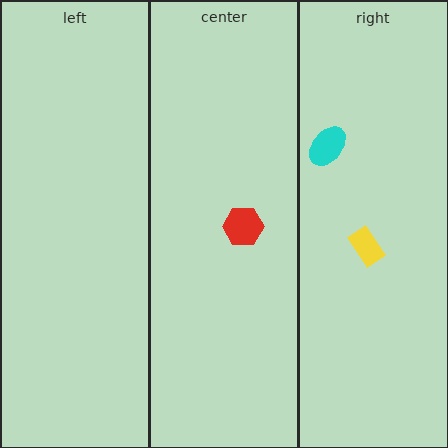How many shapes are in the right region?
2.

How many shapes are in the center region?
1.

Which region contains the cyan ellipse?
The right region.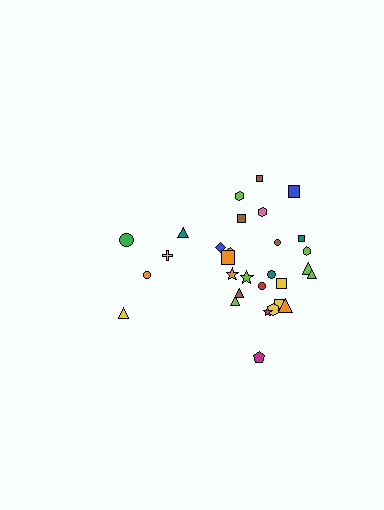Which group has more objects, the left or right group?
The right group.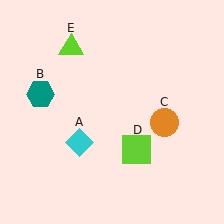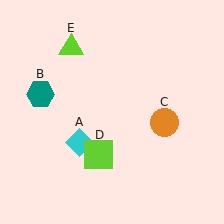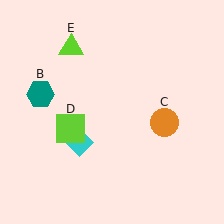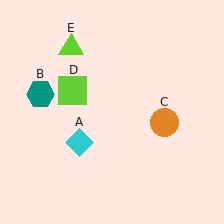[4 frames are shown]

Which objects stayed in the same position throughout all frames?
Cyan diamond (object A) and teal hexagon (object B) and orange circle (object C) and lime triangle (object E) remained stationary.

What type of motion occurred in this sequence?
The lime square (object D) rotated clockwise around the center of the scene.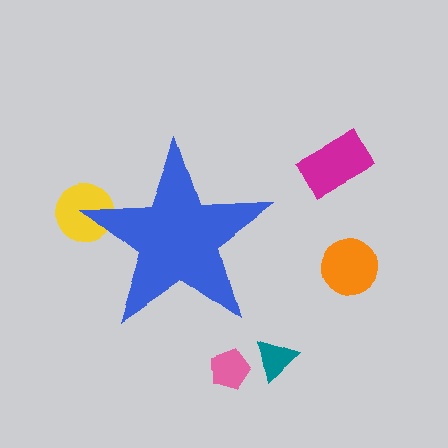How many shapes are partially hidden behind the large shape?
1 shape is partially hidden.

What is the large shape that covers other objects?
A blue star.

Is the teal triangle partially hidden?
No, the teal triangle is fully visible.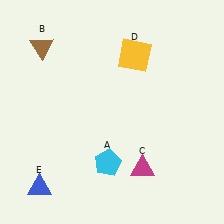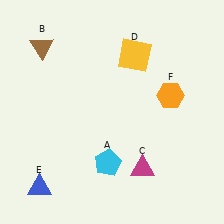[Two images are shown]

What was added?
An orange hexagon (F) was added in Image 2.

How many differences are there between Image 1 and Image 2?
There is 1 difference between the two images.